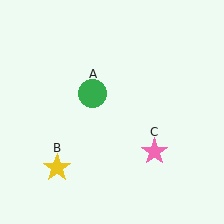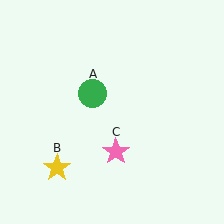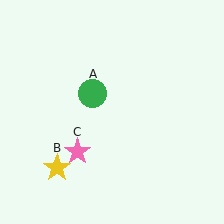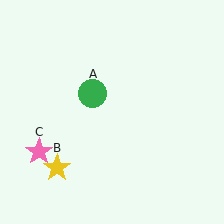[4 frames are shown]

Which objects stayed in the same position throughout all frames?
Green circle (object A) and yellow star (object B) remained stationary.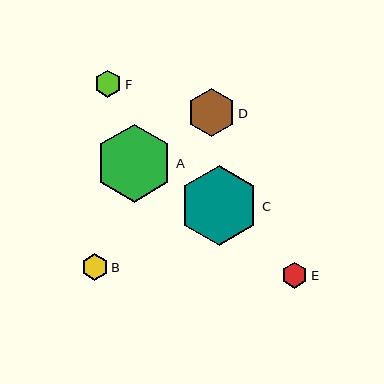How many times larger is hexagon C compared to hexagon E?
Hexagon C is approximately 3.1 times the size of hexagon E.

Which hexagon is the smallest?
Hexagon E is the smallest with a size of approximately 26 pixels.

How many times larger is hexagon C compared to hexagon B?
Hexagon C is approximately 3.0 times the size of hexagon B.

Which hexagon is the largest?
Hexagon C is the largest with a size of approximately 80 pixels.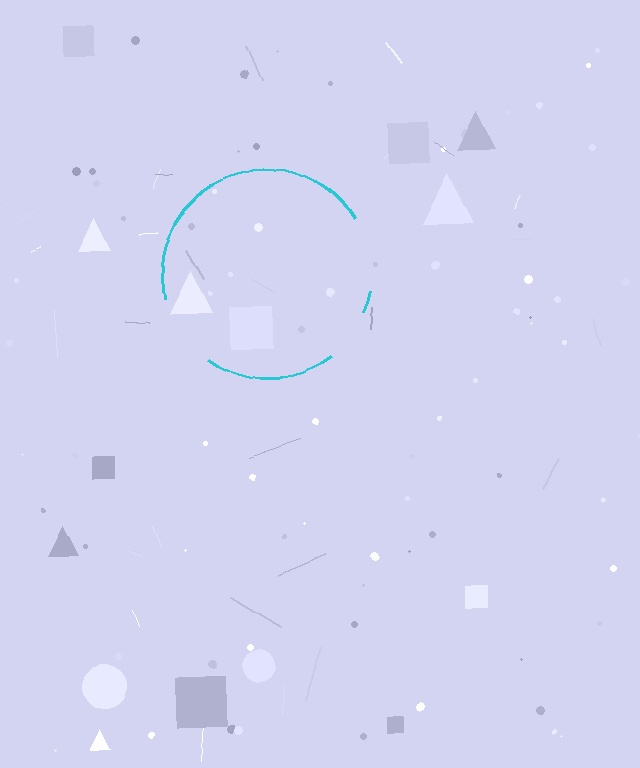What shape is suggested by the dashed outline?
The dashed outline suggests a circle.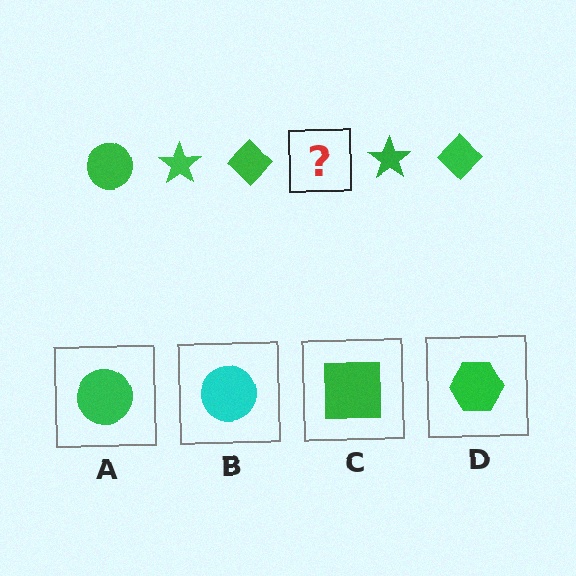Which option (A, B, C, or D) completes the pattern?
A.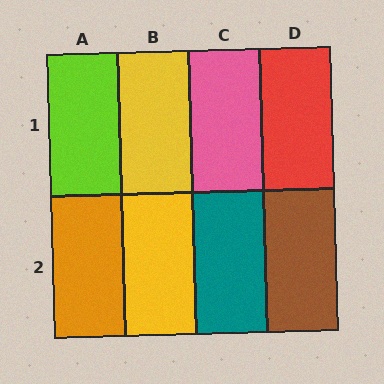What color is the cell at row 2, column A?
Orange.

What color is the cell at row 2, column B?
Yellow.